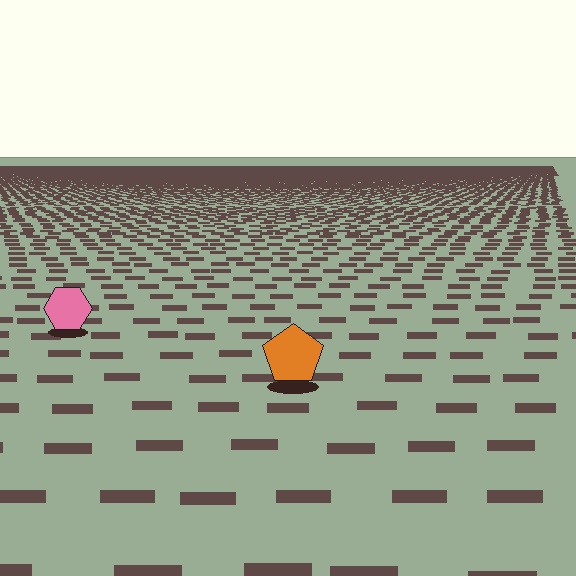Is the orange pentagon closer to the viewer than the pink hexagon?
Yes. The orange pentagon is closer — you can tell from the texture gradient: the ground texture is coarser near it.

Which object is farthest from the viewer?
The pink hexagon is farthest from the viewer. It appears smaller and the ground texture around it is denser.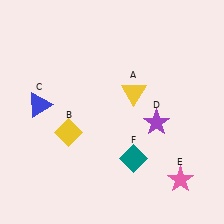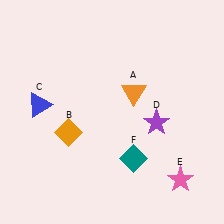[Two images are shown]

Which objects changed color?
A changed from yellow to orange. B changed from yellow to orange.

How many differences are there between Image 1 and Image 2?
There are 2 differences between the two images.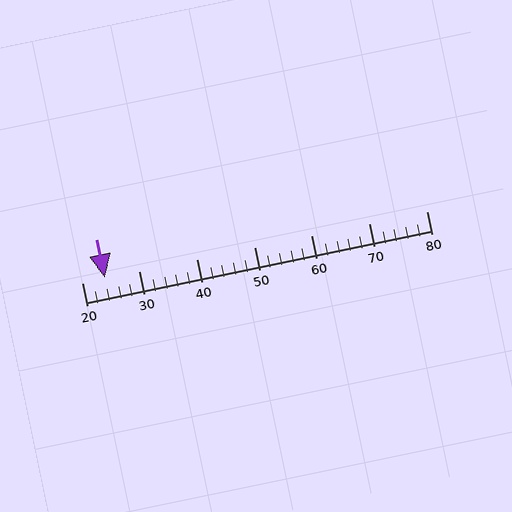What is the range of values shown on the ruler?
The ruler shows values from 20 to 80.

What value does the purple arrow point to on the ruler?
The purple arrow points to approximately 24.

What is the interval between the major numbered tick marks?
The major tick marks are spaced 10 units apart.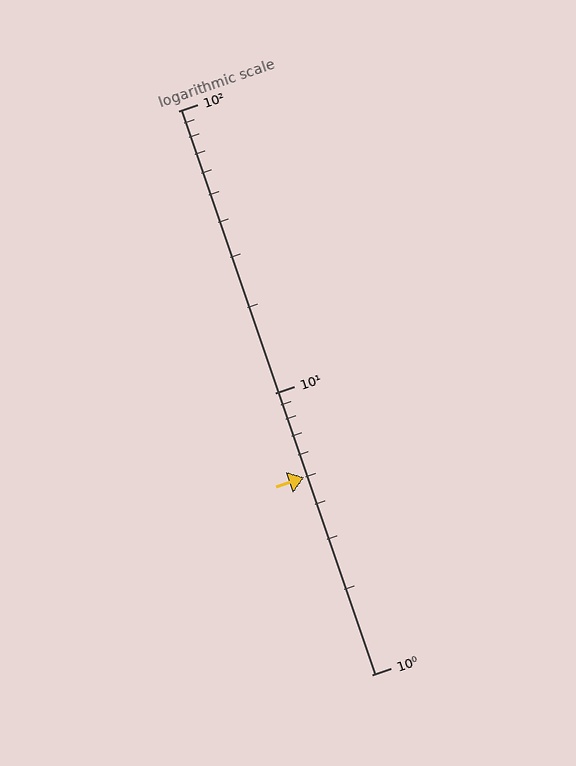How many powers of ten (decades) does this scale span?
The scale spans 2 decades, from 1 to 100.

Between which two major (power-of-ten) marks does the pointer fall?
The pointer is between 1 and 10.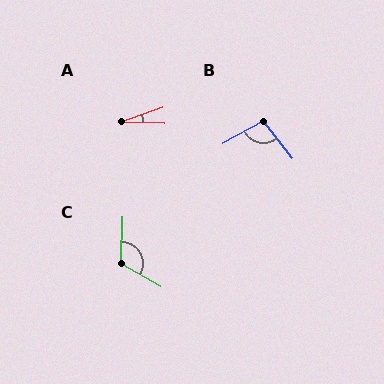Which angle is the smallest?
A, at approximately 21 degrees.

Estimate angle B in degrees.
Approximately 99 degrees.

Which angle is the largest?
C, at approximately 118 degrees.